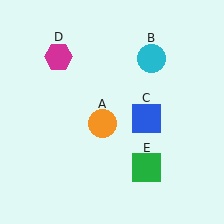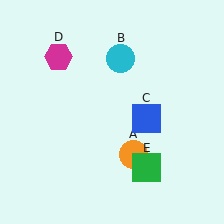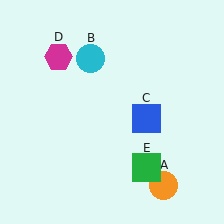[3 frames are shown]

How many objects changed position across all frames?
2 objects changed position: orange circle (object A), cyan circle (object B).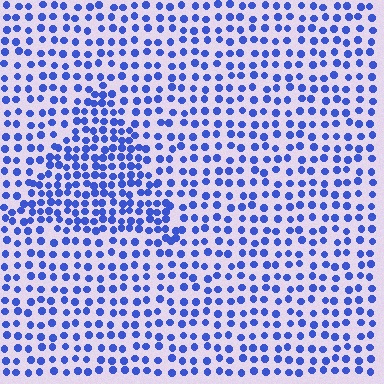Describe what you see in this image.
The image contains small blue elements arranged at two different densities. A triangle-shaped region is visible where the elements are more densely packed than the surrounding area.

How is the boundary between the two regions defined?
The boundary is defined by a change in element density (approximately 1.7x ratio). All elements are the same color, size, and shape.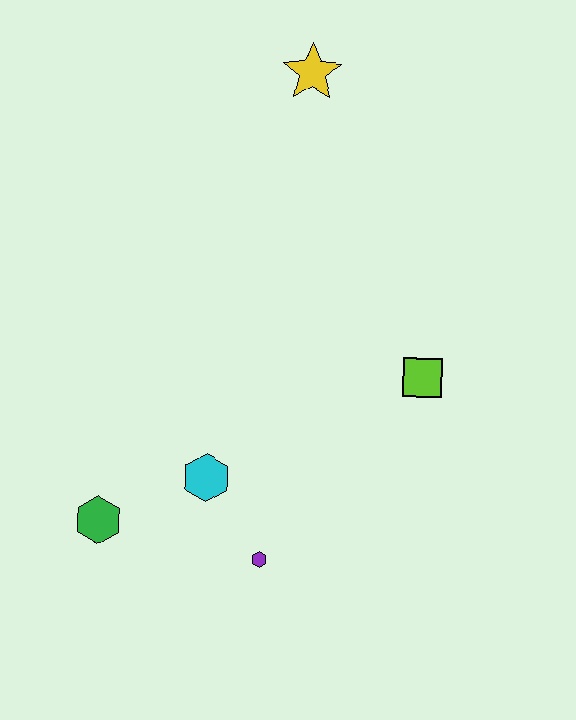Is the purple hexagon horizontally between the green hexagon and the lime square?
Yes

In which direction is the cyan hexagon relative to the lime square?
The cyan hexagon is to the left of the lime square.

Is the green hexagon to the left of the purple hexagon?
Yes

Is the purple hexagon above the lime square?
No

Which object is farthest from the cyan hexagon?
The yellow star is farthest from the cyan hexagon.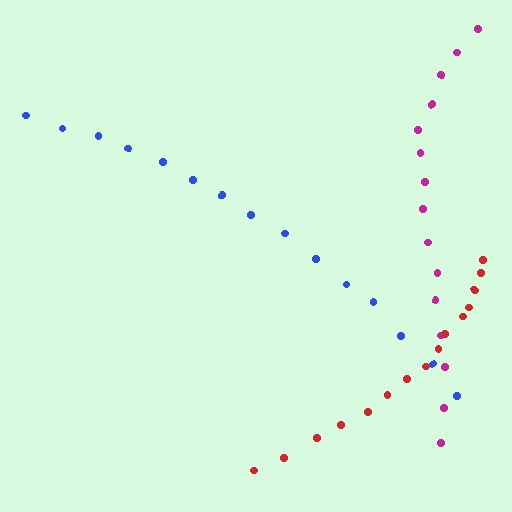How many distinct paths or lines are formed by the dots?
There are 3 distinct paths.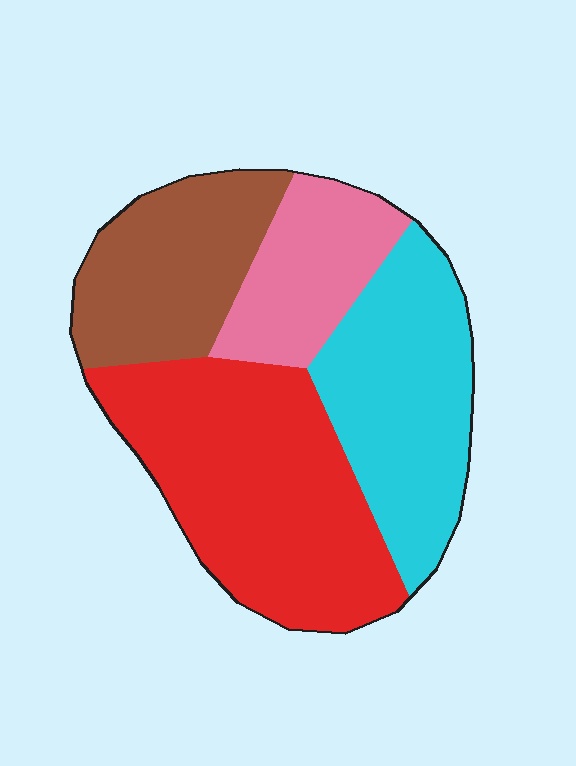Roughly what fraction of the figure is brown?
Brown takes up between a sixth and a third of the figure.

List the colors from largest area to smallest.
From largest to smallest: red, cyan, brown, pink.